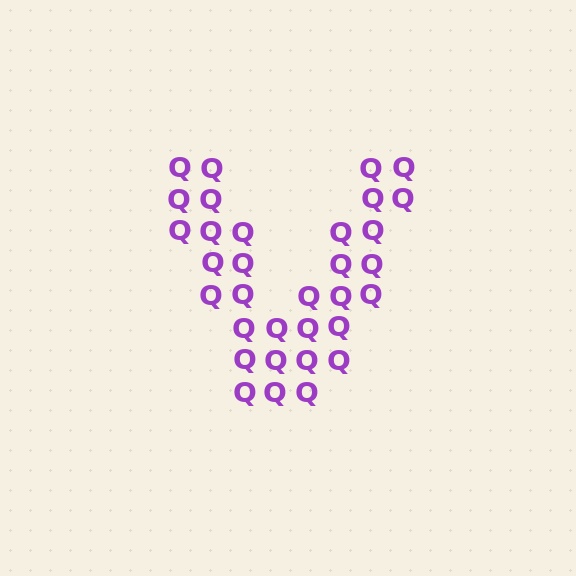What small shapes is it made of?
It is made of small letter Q's.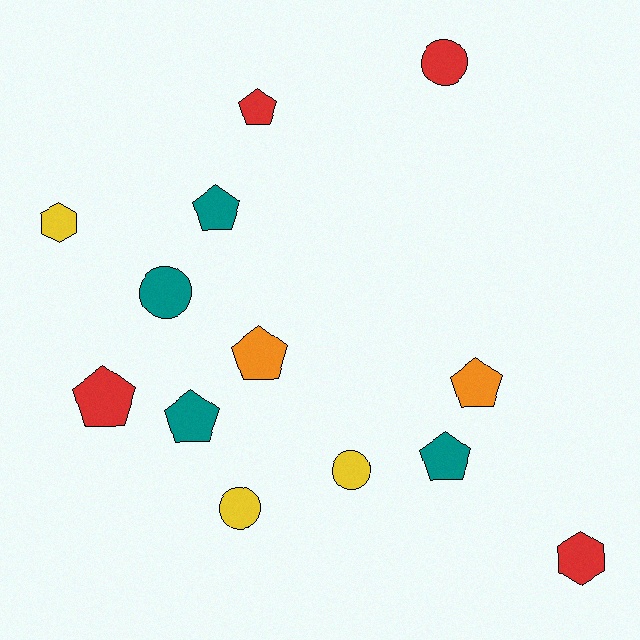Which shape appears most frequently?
Pentagon, with 7 objects.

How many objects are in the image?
There are 13 objects.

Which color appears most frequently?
Red, with 4 objects.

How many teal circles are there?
There is 1 teal circle.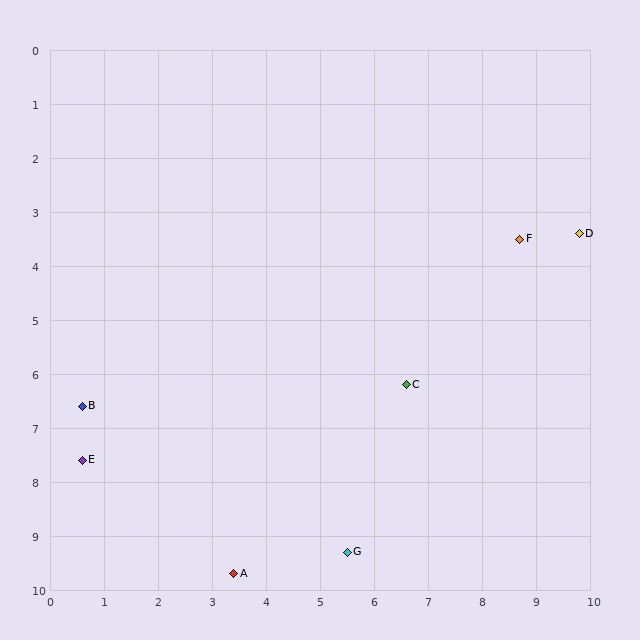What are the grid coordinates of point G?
Point G is at approximately (5.5, 9.3).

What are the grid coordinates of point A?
Point A is at approximately (3.4, 9.7).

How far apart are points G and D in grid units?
Points G and D are about 7.3 grid units apart.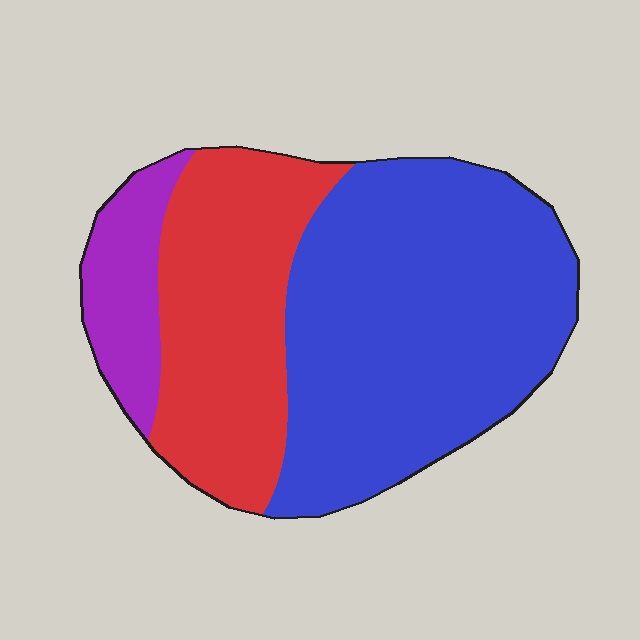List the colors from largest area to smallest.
From largest to smallest: blue, red, purple.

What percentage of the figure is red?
Red covers 32% of the figure.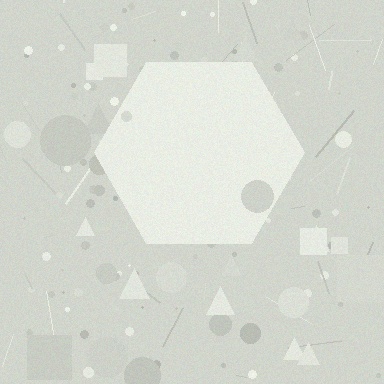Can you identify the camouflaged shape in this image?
The camouflaged shape is a hexagon.